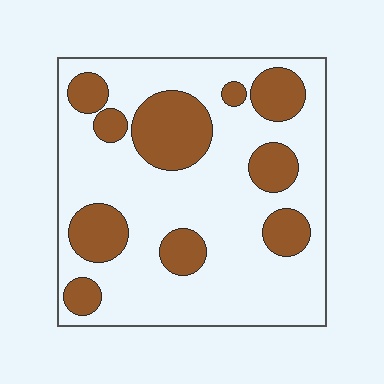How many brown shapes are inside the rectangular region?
10.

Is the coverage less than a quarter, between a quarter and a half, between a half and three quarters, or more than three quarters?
Between a quarter and a half.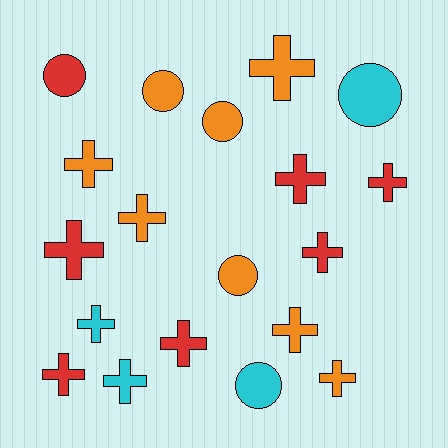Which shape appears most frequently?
Cross, with 13 objects.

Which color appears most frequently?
Orange, with 8 objects.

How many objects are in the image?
There are 19 objects.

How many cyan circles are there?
There are 2 cyan circles.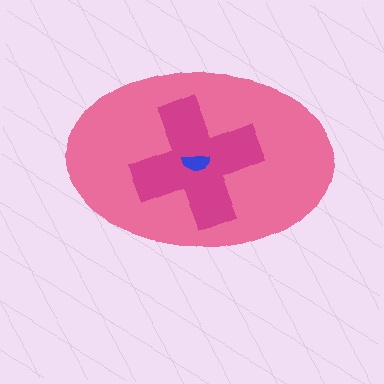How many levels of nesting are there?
3.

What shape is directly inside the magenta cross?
The blue semicircle.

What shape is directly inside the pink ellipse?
The magenta cross.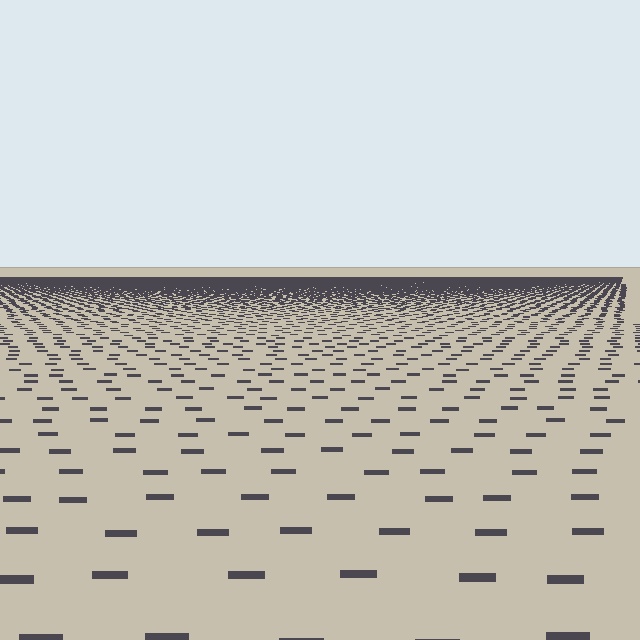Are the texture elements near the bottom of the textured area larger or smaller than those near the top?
Larger. Near the bottom, elements are closer to the viewer and appear at a bigger on-screen size.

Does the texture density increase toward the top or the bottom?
Density increases toward the top.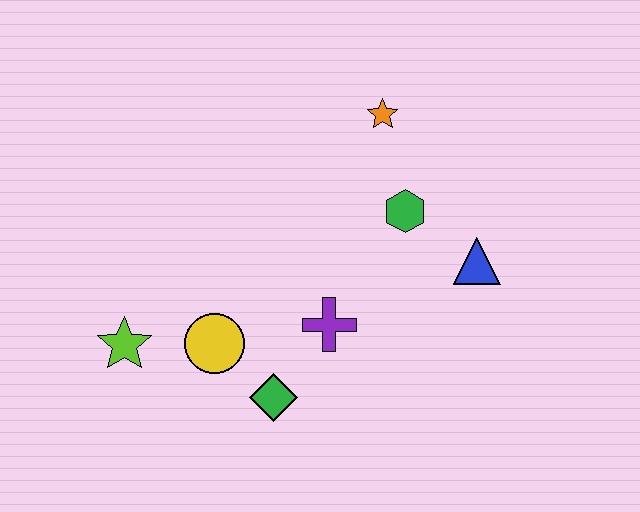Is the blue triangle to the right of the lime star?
Yes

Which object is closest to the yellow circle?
The green diamond is closest to the yellow circle.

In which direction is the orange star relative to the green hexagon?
The orange star is above the green hexagon.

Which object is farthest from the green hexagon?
The lime star is farthest from the green hexagon.